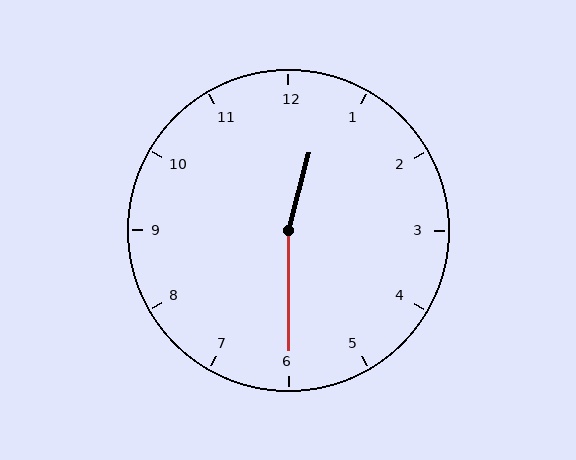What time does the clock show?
12:30.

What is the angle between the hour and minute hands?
Approximately 165 degrees.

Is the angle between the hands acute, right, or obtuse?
It is obtuse.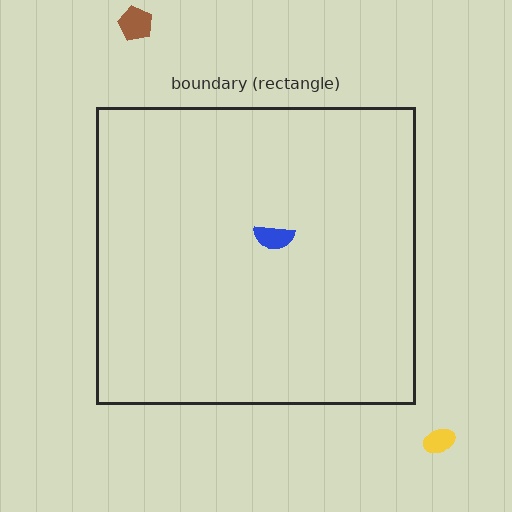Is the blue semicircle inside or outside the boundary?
Inside.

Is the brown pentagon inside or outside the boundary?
Outside.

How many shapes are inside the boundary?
1 inside, 2 outside.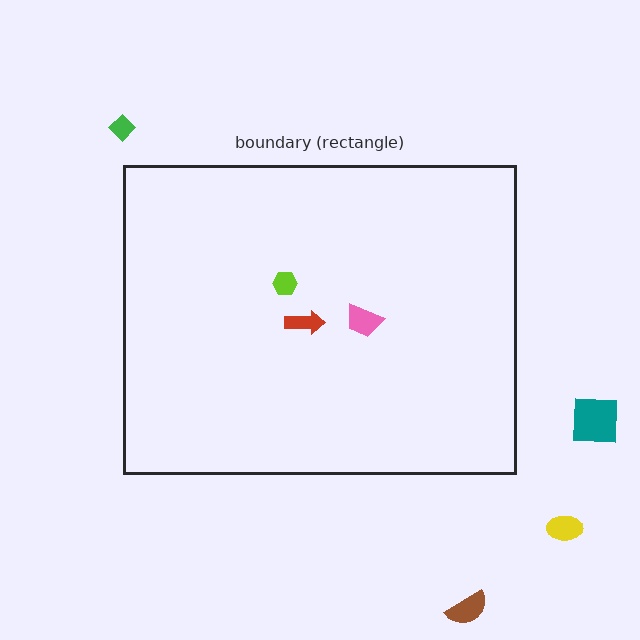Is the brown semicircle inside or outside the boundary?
Outside.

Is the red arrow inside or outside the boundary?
Inside.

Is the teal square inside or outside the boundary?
Outside.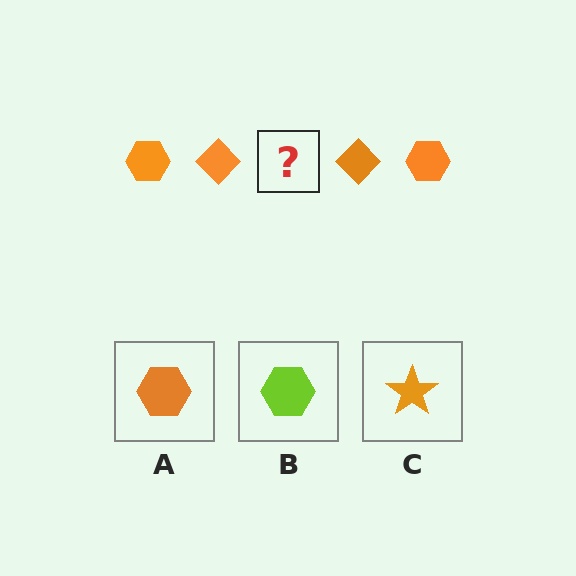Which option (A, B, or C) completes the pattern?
A.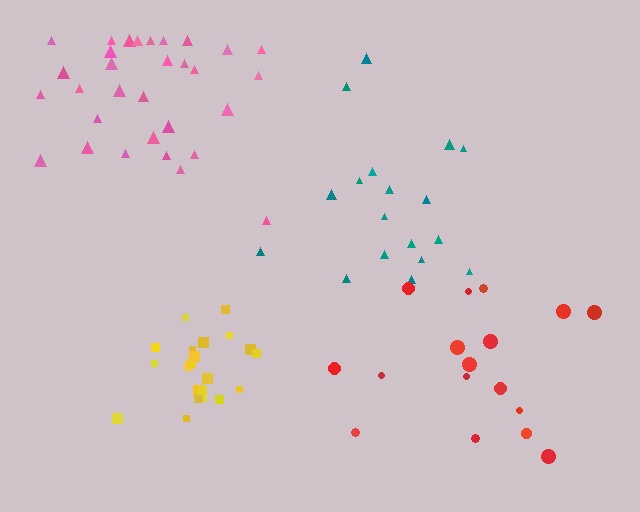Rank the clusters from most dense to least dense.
yellow, pink, red, teal.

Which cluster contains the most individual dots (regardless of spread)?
Pink (32).